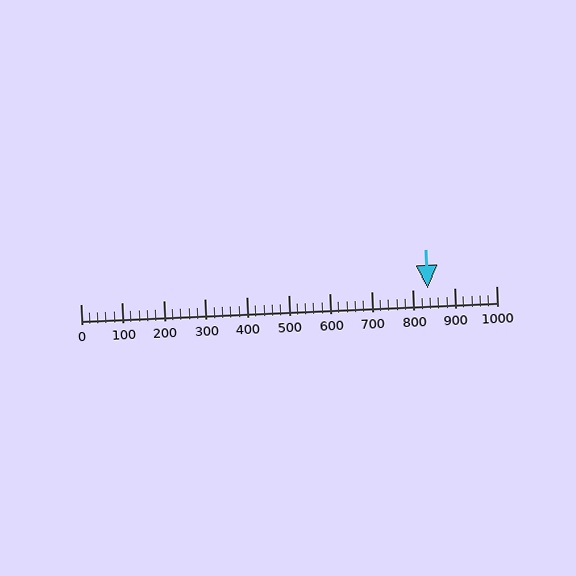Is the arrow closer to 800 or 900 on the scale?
The arrow is closer to 800.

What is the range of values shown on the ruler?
The ruler shows values from 0 to 1000.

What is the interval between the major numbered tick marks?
The major tick marks are spaced 100 units apart.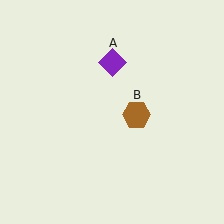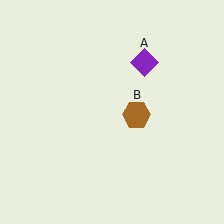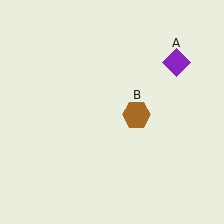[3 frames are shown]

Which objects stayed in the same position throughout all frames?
Brown hexagon (object B) remained stationary.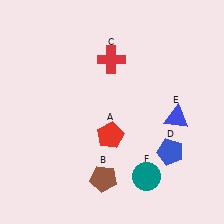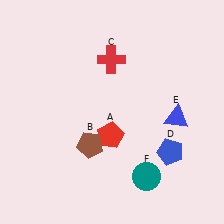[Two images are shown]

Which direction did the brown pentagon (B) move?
The brown pentagon (B) moved up.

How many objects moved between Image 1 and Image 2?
1 object moved between the two images.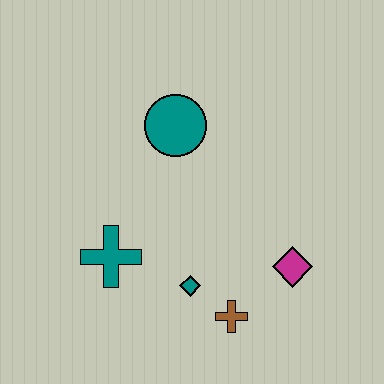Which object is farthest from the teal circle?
The brown cross is farthest from the teal circle.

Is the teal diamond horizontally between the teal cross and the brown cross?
Yes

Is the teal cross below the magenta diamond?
No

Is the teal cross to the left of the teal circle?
Yes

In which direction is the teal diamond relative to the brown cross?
The teal diamond is to the left of the brown cross.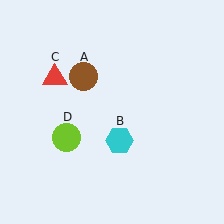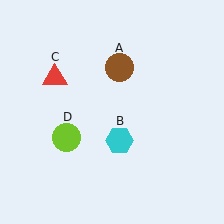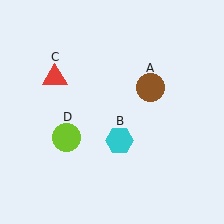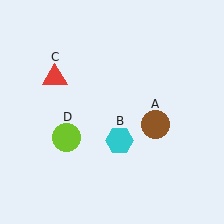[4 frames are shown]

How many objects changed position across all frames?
1 object changed position: brown circle (object A).